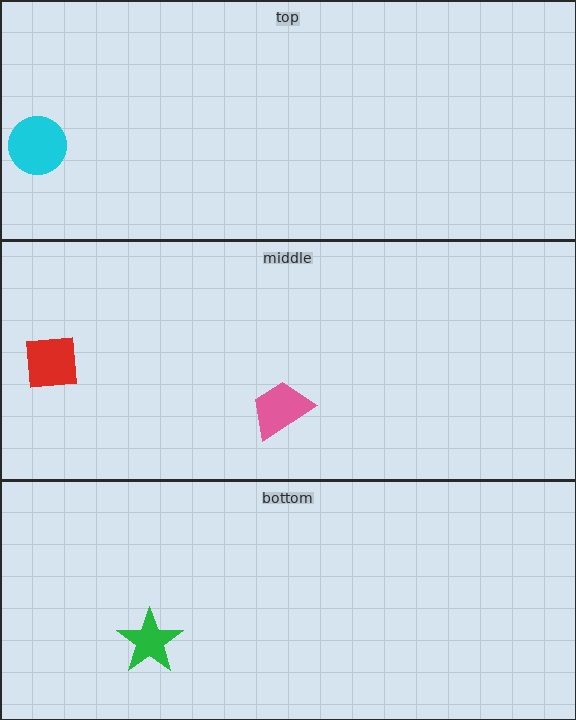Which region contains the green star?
The bottom region.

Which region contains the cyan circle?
The top region.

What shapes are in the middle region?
The pink trapezoid, the red square.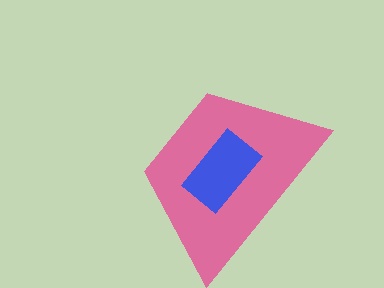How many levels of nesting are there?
2.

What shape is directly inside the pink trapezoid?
The blue rectangle.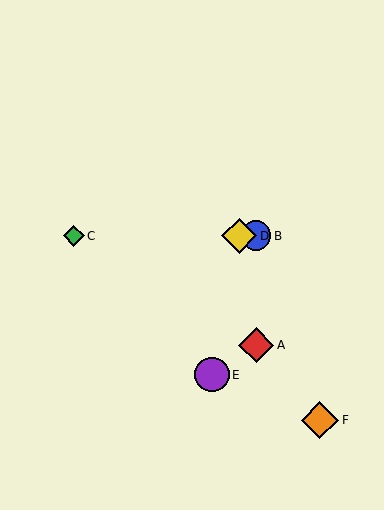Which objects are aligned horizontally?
Objects B, C, D are aligned horizontally.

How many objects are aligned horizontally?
3 objects (B, C, D) are aligned horizontally.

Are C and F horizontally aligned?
No, C is at y≈236 and F is at y≈420.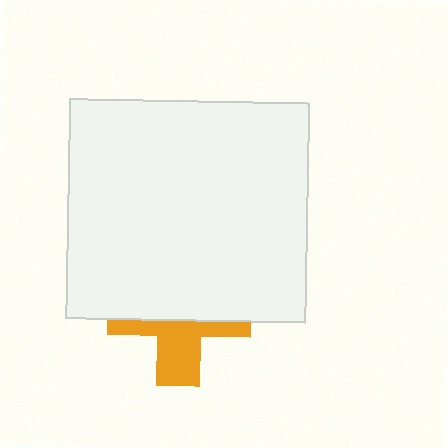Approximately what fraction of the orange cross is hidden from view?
Roughly 58% of the orange cross is hidden behind the white rectangle.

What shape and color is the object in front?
The object in front is a white rectangle.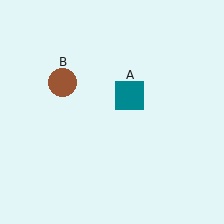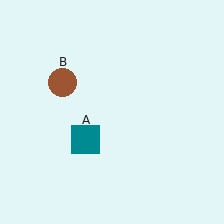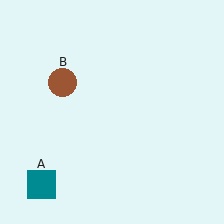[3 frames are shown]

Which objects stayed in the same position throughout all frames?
Brown circle (object B) remained stationary.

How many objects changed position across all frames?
1 object changed position: teal square (object A).